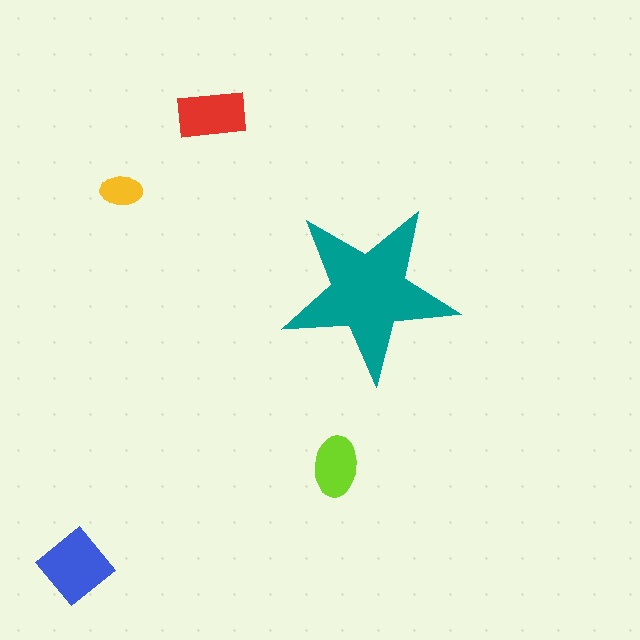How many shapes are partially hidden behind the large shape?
0 shapes are partially hidden.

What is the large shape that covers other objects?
A teal star.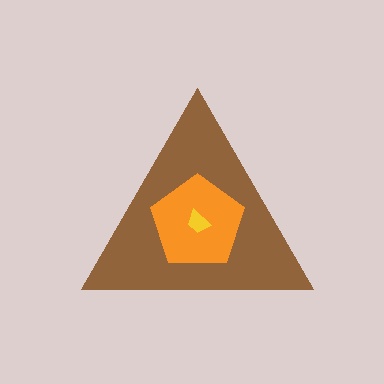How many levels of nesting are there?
3.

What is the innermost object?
The yellow trapezoid.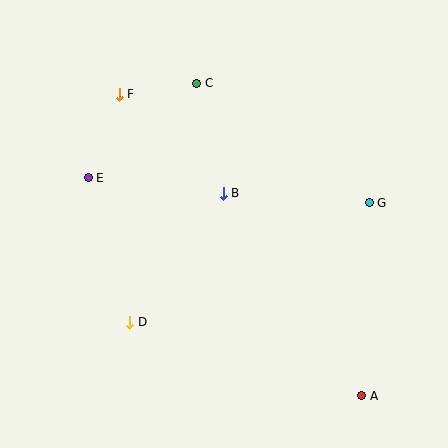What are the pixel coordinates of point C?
Point C is at (197, 83).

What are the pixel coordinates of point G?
Point G is at (369, 203).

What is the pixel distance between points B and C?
The distance between B and C is 113 pixels.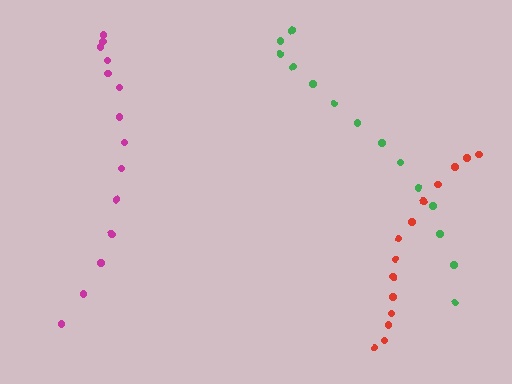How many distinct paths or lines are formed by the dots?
There are 3 distinct paths.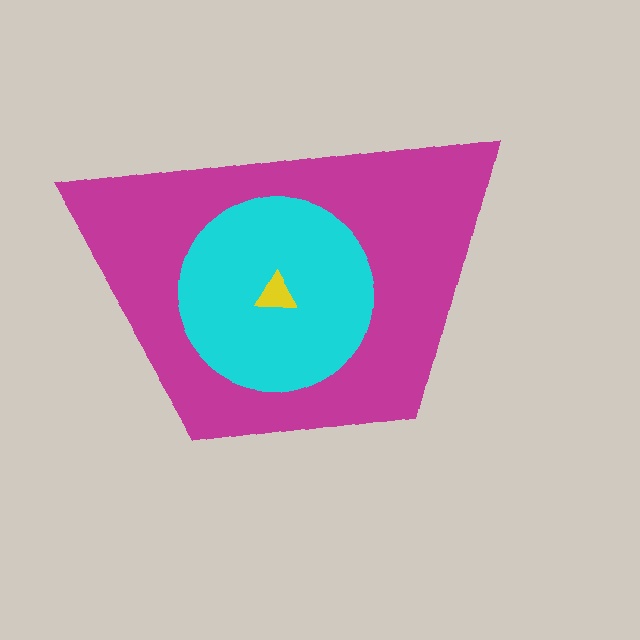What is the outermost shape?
The magenta trapezoid.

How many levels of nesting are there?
3.